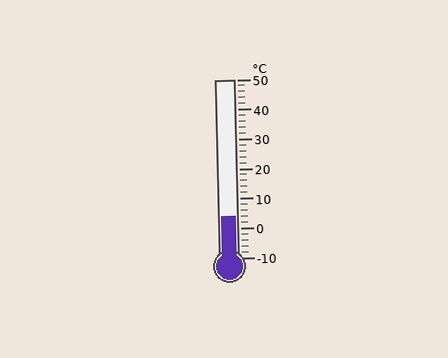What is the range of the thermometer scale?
The thermometer scale ranges from -10°C to 50°C.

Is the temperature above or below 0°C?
The temperature is above 0°C.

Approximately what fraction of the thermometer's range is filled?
The thermometer is filled to approximately 25% of its range.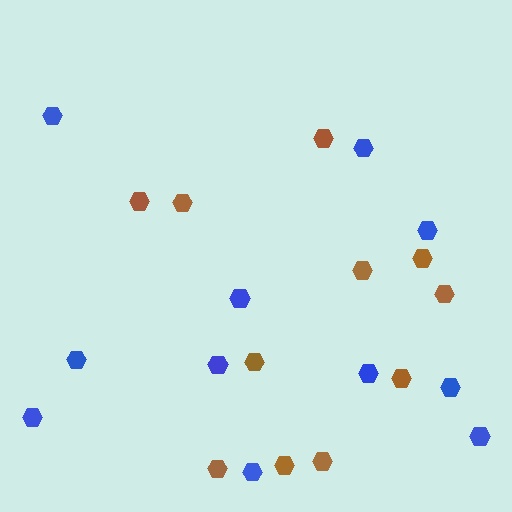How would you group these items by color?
There are 2 groups: one group of brown hexagons (11) and one group of blue hexagons (11).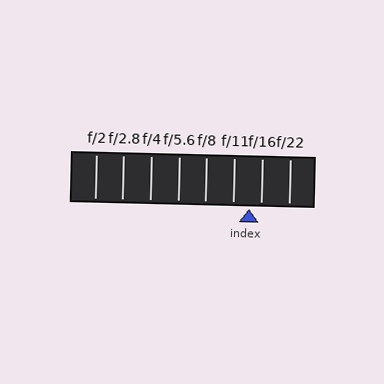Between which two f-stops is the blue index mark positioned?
The index mark is between f/11 and f/16.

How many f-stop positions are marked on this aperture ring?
There are 8 f-stop positions marked.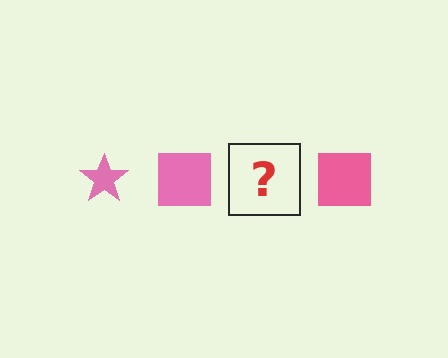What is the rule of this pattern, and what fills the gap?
The rule is that the pattern cycles through star, square shapes in pink. The gap should be filled with a pink star.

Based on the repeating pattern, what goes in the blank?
The blank should be a pink star.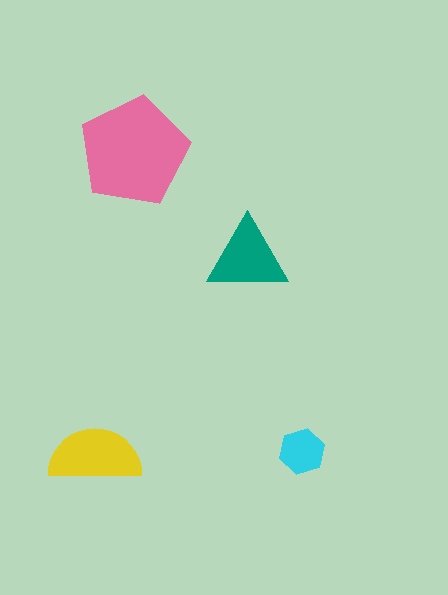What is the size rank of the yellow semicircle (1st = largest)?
2nd.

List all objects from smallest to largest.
The cyan hexagon, the teal triangle, the yellow semicircle, the pink pentagon.